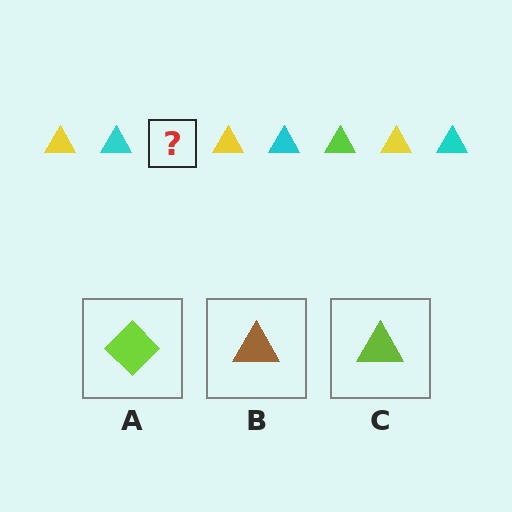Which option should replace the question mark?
Option C.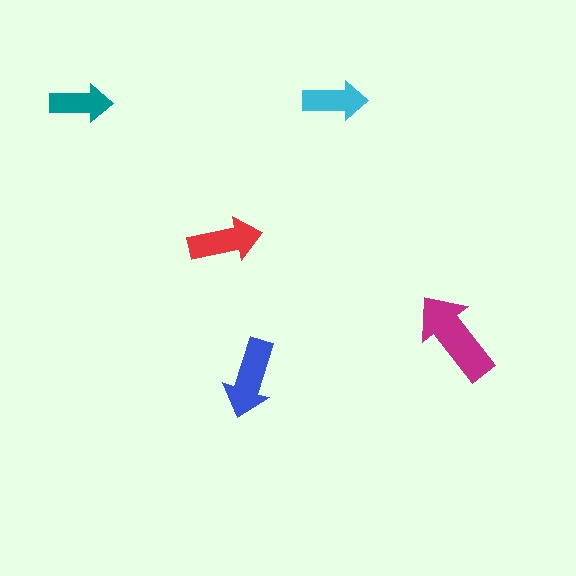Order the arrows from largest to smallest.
the magenta one, the blue one, the red one, the cyan one, the teal one.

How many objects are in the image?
There are 5 objects in the image.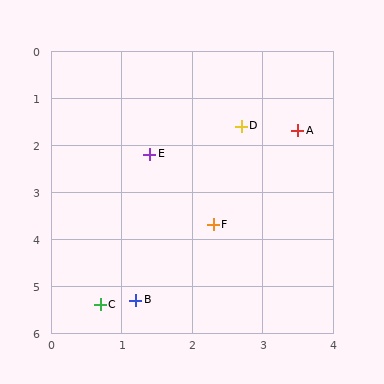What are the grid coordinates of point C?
Point C is at approximately (0.7, 5.4).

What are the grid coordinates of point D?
Point D is at approximately (2.7, 1.6).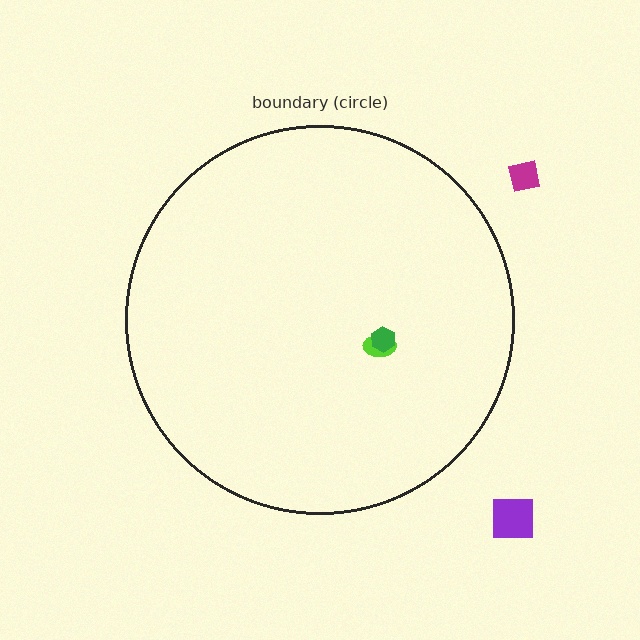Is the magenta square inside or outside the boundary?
Outside.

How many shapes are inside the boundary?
2 inside, 2 outside.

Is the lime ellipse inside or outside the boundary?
Inside.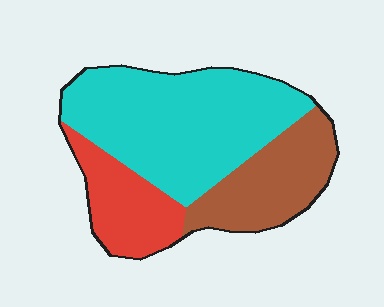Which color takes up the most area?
Cyan, at roughly 55%.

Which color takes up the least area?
Red, at roughly 20%.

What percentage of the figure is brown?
Brown takes up about one quarter (1/4) of the figure.